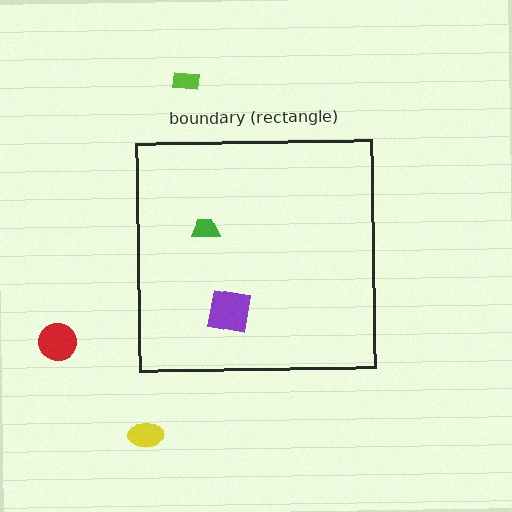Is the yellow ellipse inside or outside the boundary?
Outside.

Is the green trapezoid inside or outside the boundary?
Inside.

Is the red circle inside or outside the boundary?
Outside.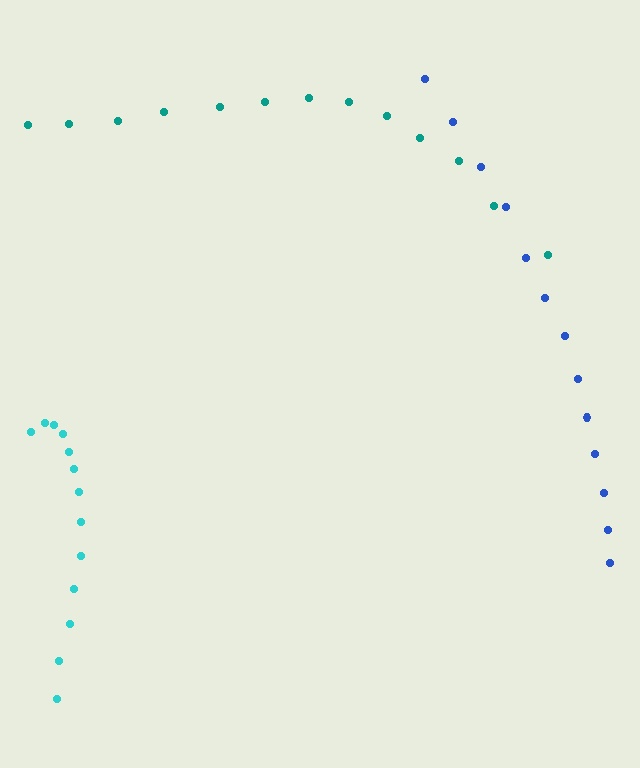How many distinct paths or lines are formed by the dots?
There are 3 distinct paths.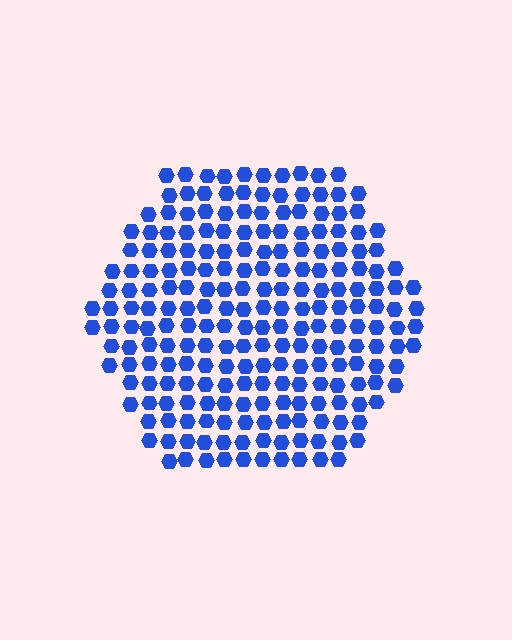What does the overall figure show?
The overall figure shows a hexagon.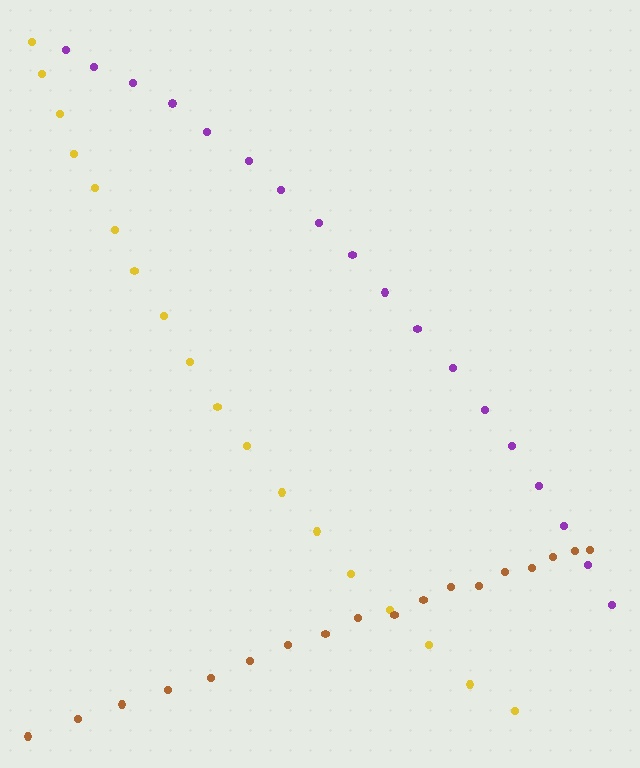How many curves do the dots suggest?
There are 3 distinct paths.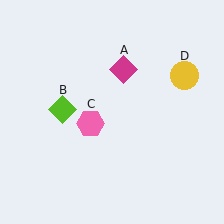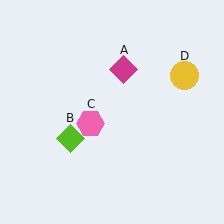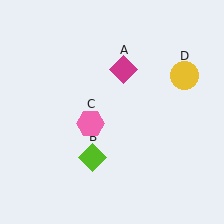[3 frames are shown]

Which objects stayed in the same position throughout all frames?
Magenta diamond (object A) and pink hexagon (object C) and yellow circle (object D) remained stationary.